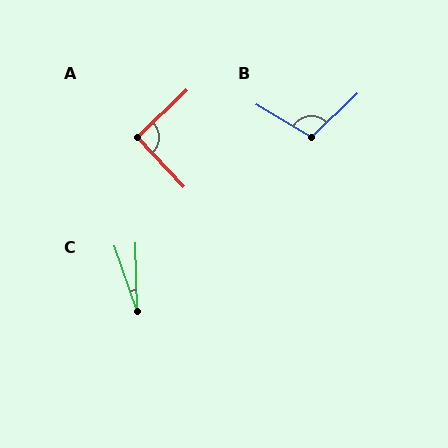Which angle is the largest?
B, at approximately 106 degrees.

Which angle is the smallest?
C, at approximately 18 degrees.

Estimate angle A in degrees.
Approximately 90 degrees.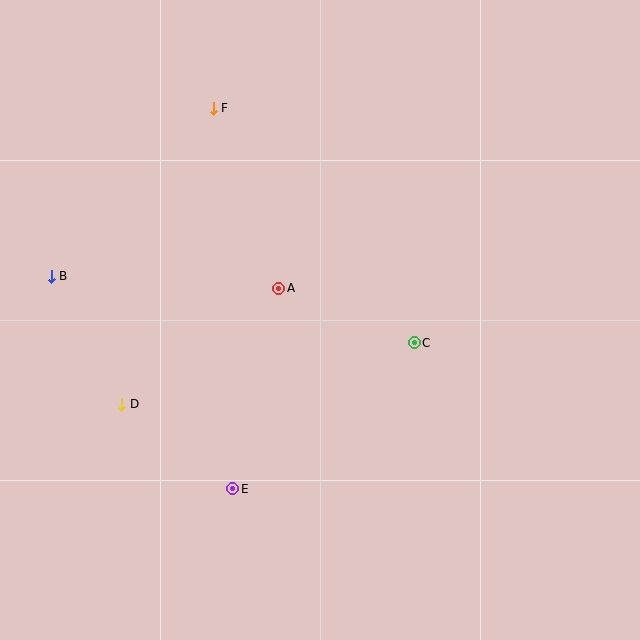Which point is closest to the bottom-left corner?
Point D is closest to the bottom-left corner.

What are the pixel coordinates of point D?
Point D is at (122, 404).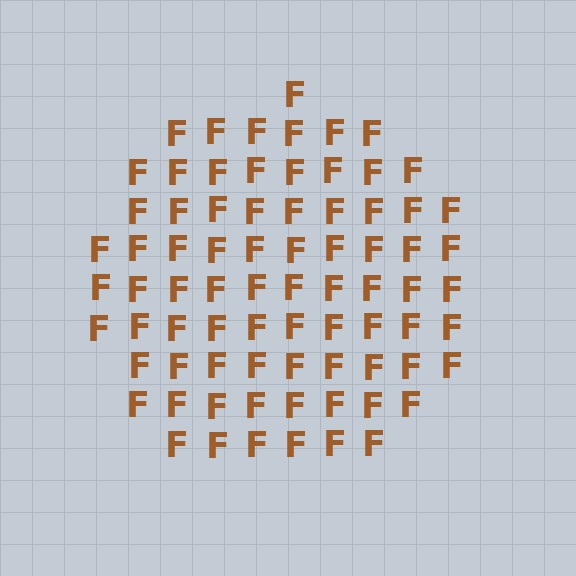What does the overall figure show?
The overall figure shows a circle.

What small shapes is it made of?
It is made of small letter F's.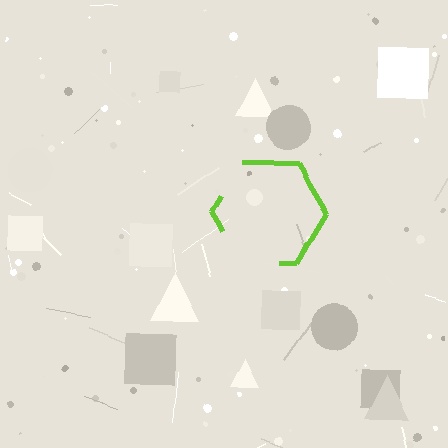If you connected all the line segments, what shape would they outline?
They would outline a hexagon.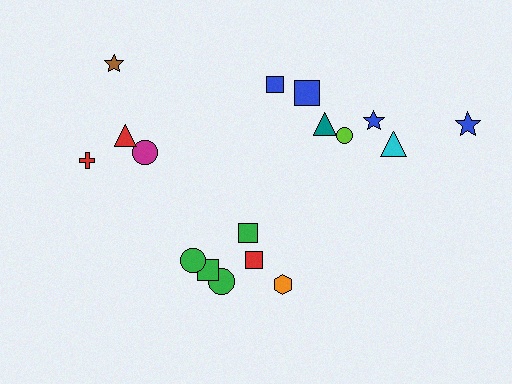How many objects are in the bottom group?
There are 6 objects.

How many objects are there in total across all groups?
There are 17 objects.